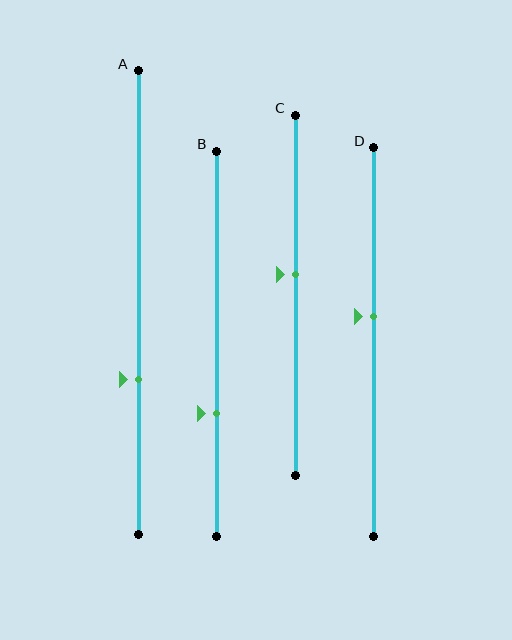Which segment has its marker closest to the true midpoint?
Segment C has its marker closest to the true midpoint.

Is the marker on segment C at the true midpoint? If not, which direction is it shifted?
No, the marker on segment C is shifted upward by about 6% of the segment length.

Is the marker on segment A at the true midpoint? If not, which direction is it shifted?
No, the marker on segment A is shifted downward by about 17% of the segment length.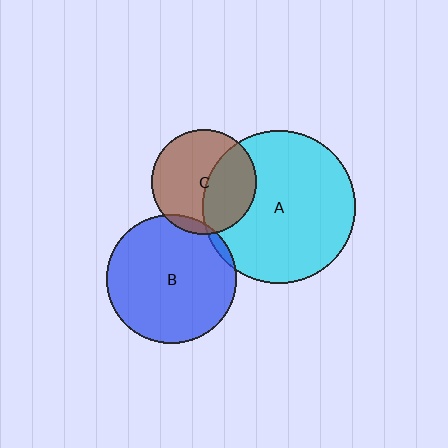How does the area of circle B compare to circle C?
Approximately 1.5 times.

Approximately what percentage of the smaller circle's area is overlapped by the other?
Approximately 5%.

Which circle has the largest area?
Circle A (cyan).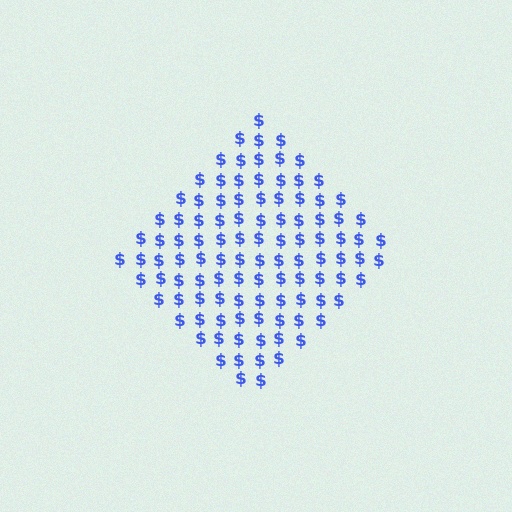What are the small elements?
The small elements are dollar signs.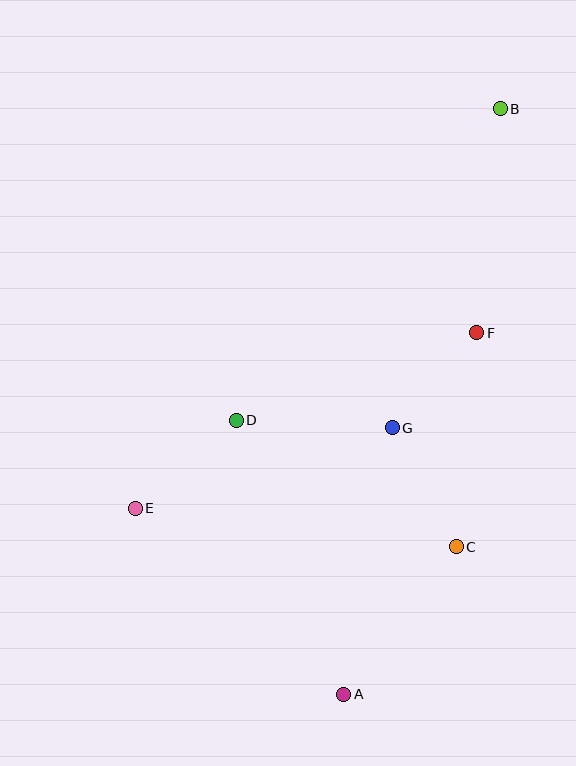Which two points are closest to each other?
Points F and G are closest to each other.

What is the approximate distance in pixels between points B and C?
The distance between B and C is approximately 440 pixels.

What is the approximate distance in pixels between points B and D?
The distance between B and D is approximately 408 pixels.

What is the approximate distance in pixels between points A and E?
The distance between A and E is approximately 279 pixels.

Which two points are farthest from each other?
Points A and B are farthest from each other.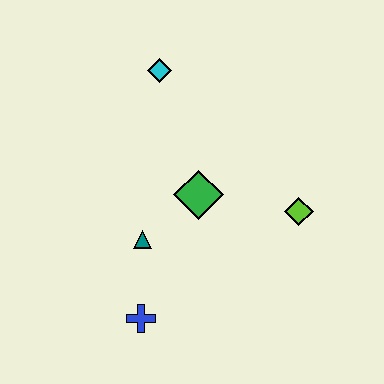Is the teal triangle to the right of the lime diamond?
No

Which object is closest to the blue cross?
The teal triangle is closest to the blue cross.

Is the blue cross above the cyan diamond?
No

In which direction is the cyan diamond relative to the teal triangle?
The cyan diamond is above the teal triangle.